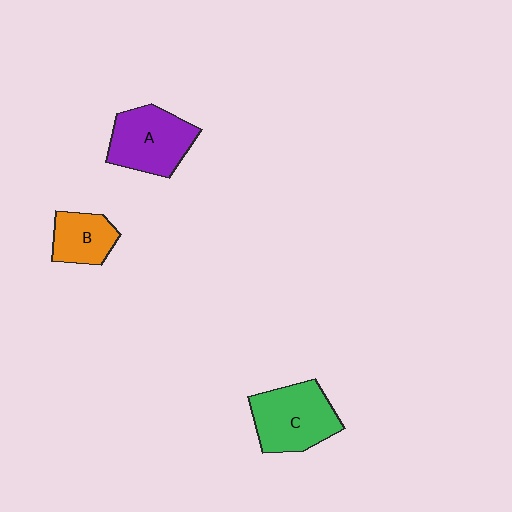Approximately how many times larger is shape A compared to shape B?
Approximately 1.6 times.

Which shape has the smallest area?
Shape B (orange).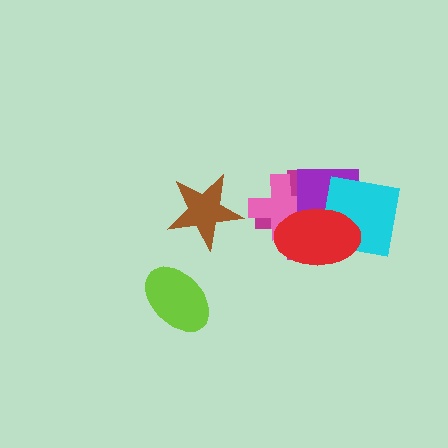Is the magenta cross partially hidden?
Yes, it is partially covered by another shape.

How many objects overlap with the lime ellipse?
0 objects overlap with the lime ellipse.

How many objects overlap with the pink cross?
3 objects overlap with the pink cross.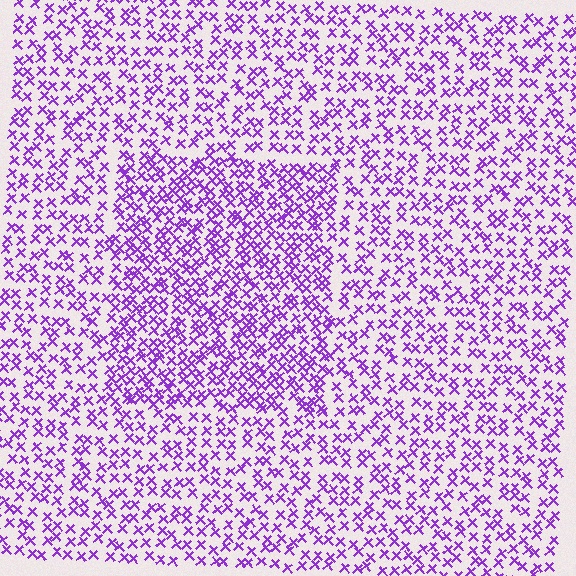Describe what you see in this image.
The image contains small purple elements arranged at two different densities. A rectangle-shaped region is visible where the elements are more densely packed than the surrounding area.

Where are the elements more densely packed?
The elements are more densely packed inside the rectangle boundary.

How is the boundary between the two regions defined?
The boundary is defined by a change in element density (approximately 1.7x ratio). All elements are the same color, size, and shape.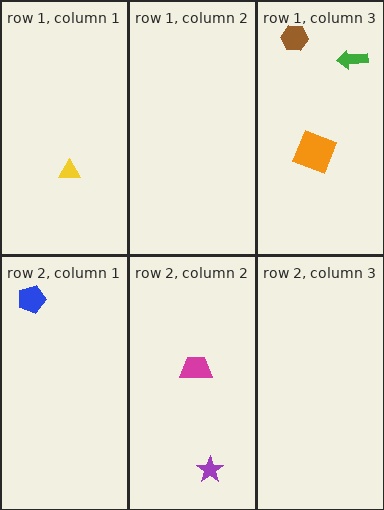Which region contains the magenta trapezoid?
The row 2, column 2 region.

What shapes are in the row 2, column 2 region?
The purple star, the magenta trapezoid.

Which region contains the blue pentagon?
The row 2, column 1 region.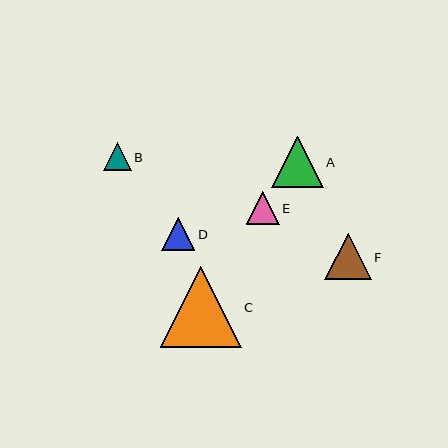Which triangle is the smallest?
Triangle B is the smallest with a size of approximately 28 pixels.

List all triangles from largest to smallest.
From largest to smallest: C, A, F, D, E, B.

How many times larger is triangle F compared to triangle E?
Triangle F is approximately 1.4 times the size of triangle E.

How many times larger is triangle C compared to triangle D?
Triangle C is approximately 2.4 times the size of triangle D.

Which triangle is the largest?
Triangle C is the largest with a size of approximately 81 pixels.